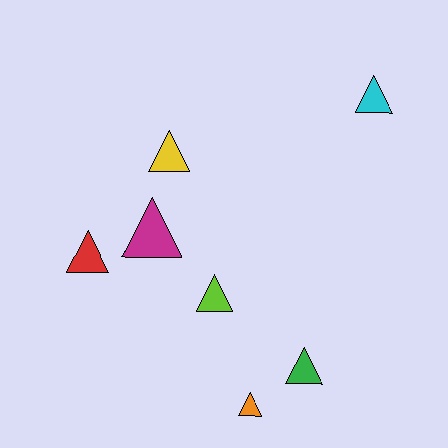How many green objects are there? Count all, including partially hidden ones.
There is 1 green object.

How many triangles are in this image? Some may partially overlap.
There are 7 triangles.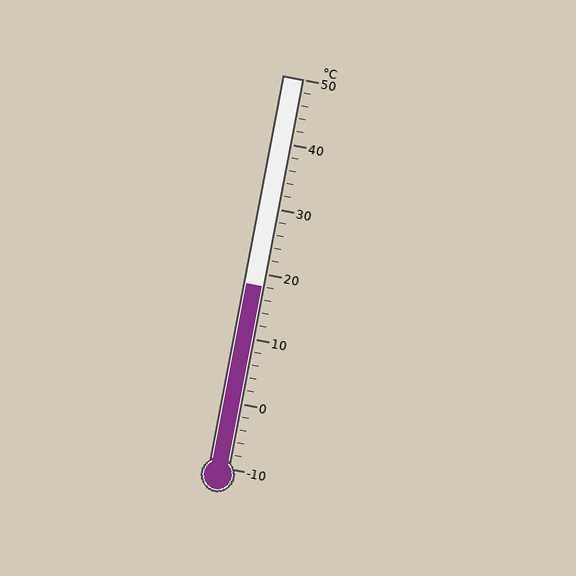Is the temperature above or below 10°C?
The temperature is above 10°C.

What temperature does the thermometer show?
The thermometer shows approximately 18°C.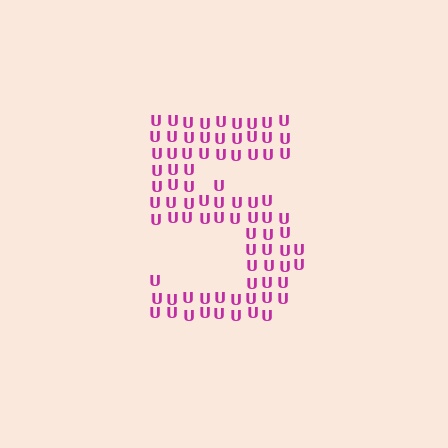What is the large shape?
The large shape is the digit 5.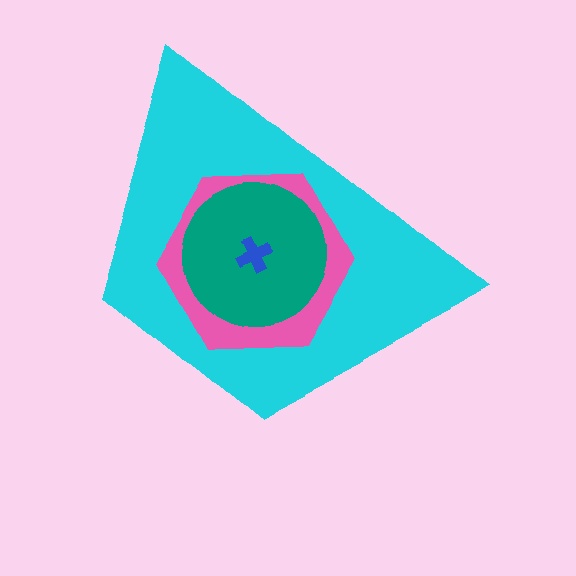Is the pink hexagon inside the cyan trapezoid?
Yes.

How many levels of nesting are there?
4.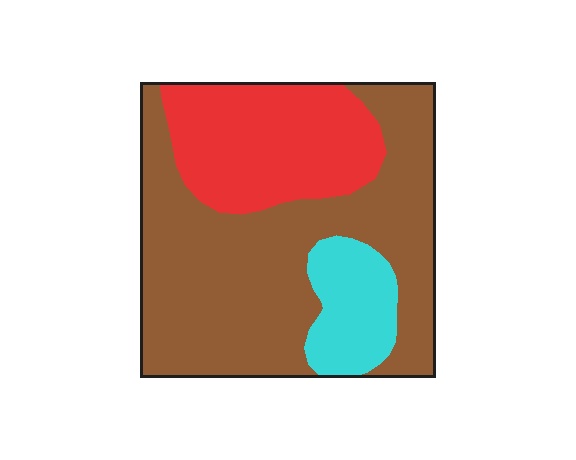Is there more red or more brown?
Brown.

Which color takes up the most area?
Brown, at roughly 60%.